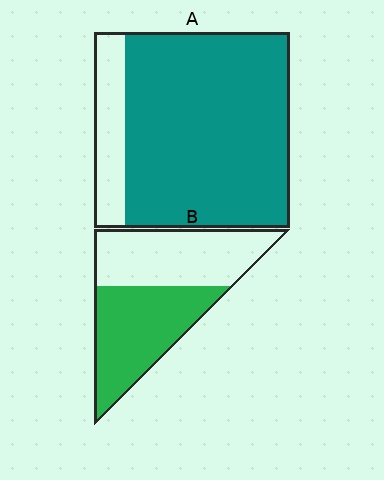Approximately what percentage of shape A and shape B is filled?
A is approximately 85% and B is approximately 50%.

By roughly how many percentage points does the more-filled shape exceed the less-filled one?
By roughly 35 percentage points (A over B).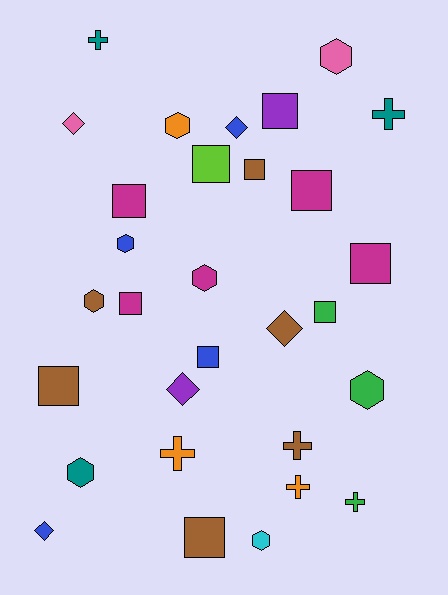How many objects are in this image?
There are 30 objects.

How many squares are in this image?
There are 11 squares.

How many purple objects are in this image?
There are 2 purple objects.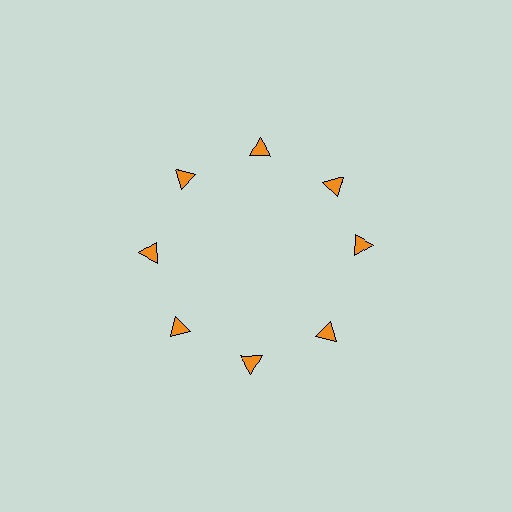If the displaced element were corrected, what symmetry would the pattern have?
It would have 8-fold rotational symmetry — the pattern would map onto itself every 45 degrees.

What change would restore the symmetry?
The symmetry would be restored by rotating it back into even spacing with its neighbors so that all 8 triangles sit at equal angles and equal distance from the center.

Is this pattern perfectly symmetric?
No. The 8 orange triangles are arranged in a ring, but one element near the 3 o'clock position is rotated out of alignment along the ring, breaking the 8-fold rotational symmetry.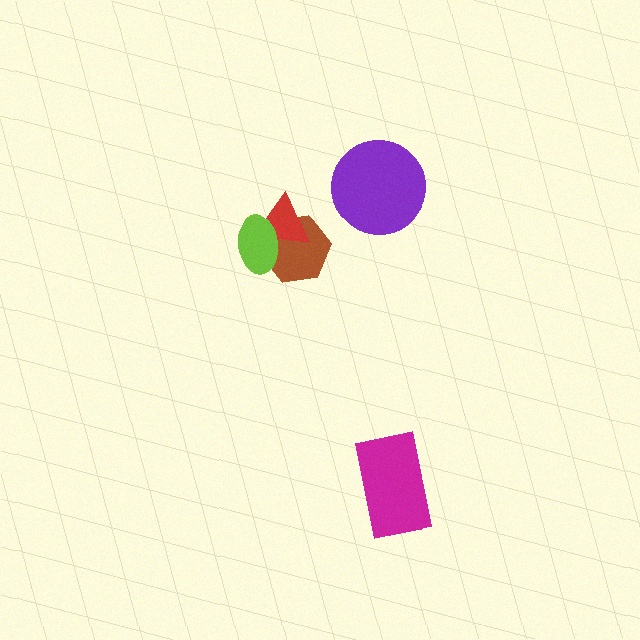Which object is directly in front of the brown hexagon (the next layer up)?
The red triangle is directly in front of the brown hexagon.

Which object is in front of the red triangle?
The lime ellipse is in front of the red triangle.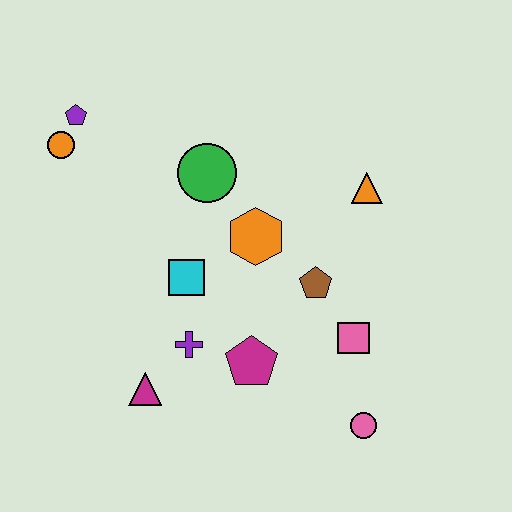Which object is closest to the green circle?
The orange hexagon is closest to the green circle.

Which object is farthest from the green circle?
The pink circle is farthest from the green circle.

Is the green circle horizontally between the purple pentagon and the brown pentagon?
Yes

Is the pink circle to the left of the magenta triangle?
No